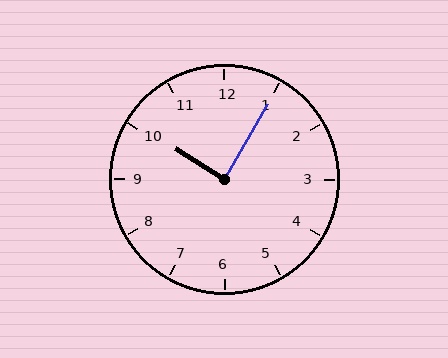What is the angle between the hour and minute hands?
Approximately 88 degrees.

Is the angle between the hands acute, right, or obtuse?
It is right.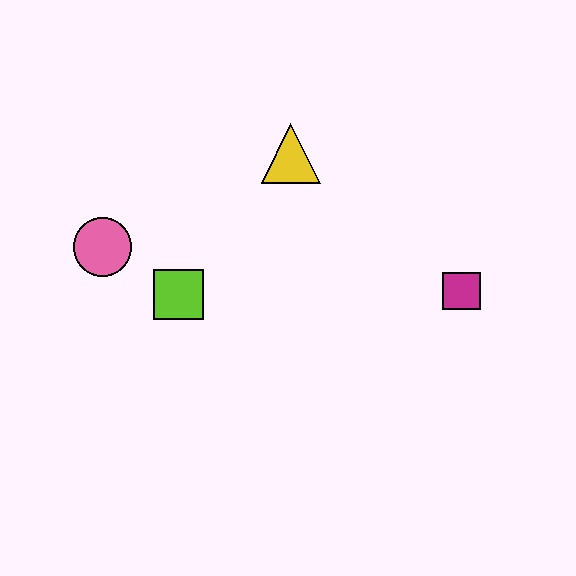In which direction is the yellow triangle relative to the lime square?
The yellow triangle is above the lime square.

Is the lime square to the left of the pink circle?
No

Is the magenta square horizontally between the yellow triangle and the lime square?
No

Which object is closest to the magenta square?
The yellow triangle is closest to the magenta square.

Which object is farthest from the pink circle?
The magenta square is farthest from the pink circle.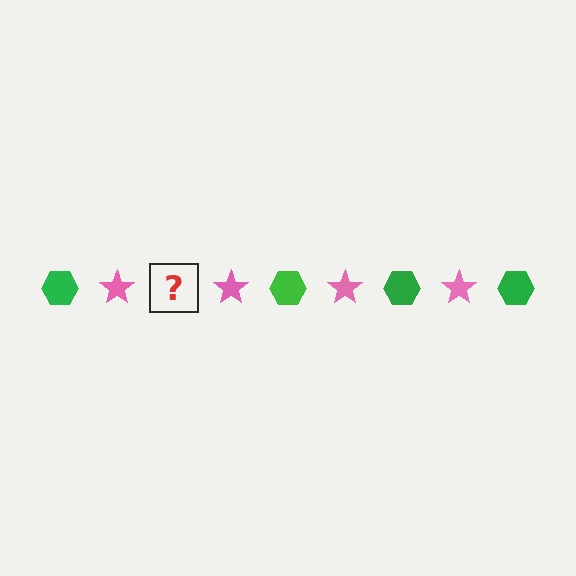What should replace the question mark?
The question mark should be replaced with a green hexagon.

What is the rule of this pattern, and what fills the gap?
The rule is that the pattern alternates between green hexagon and pink star. The gap should be filled with a green hexagon.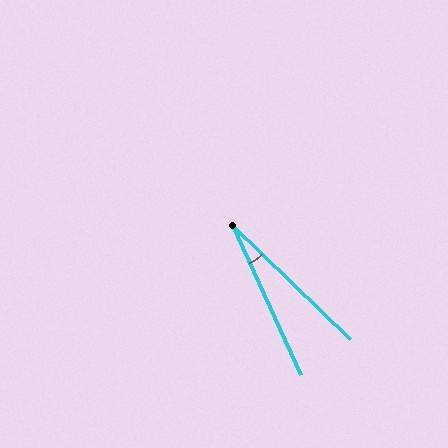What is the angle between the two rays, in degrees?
Approximately 21 degrees.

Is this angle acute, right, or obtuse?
It is acute.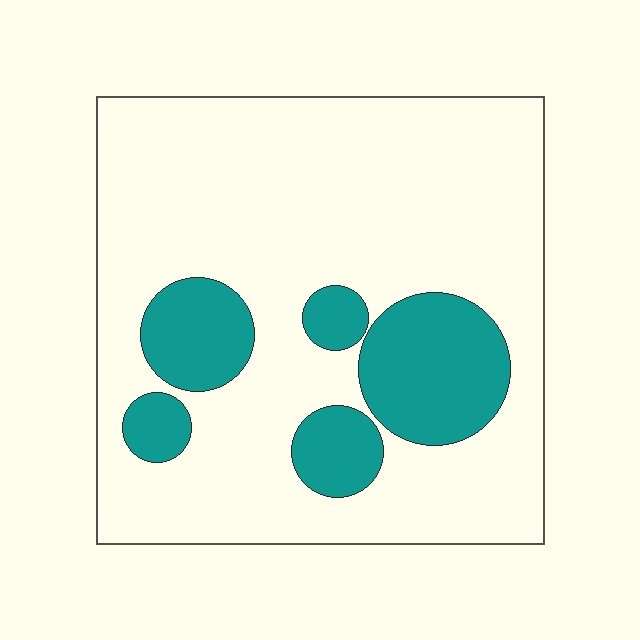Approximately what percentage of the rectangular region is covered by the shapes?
Approximately 20%.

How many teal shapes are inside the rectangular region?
5.